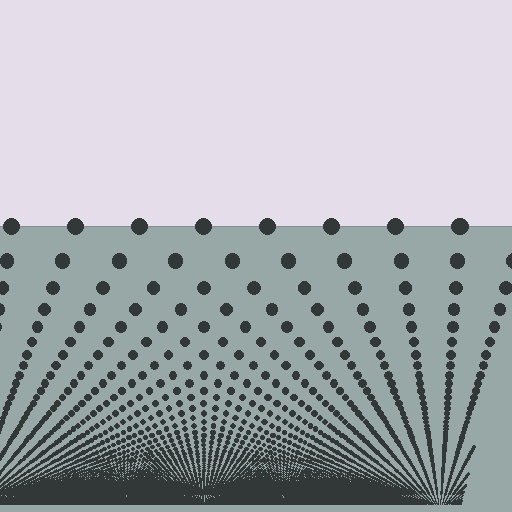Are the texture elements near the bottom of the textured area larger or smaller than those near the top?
Smaller. The gradient is inverted — elements near the bottom are smaller and denser.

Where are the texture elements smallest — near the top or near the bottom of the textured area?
Near the bottom.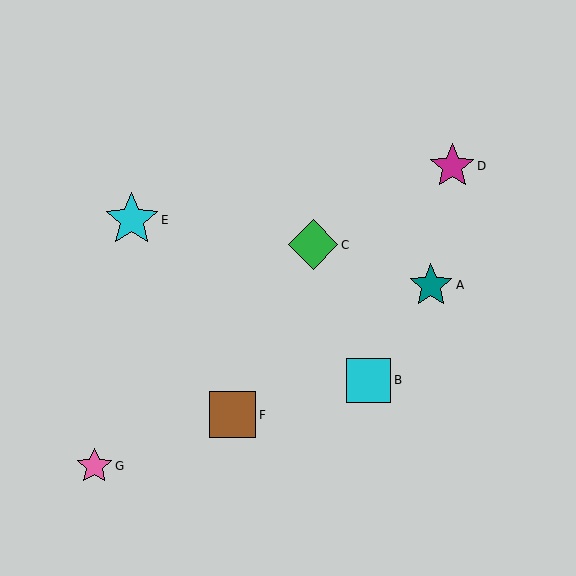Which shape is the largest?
The cyan star (labeled E) is the largest.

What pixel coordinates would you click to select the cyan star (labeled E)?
Click at (132, 220) to select the cyan star E.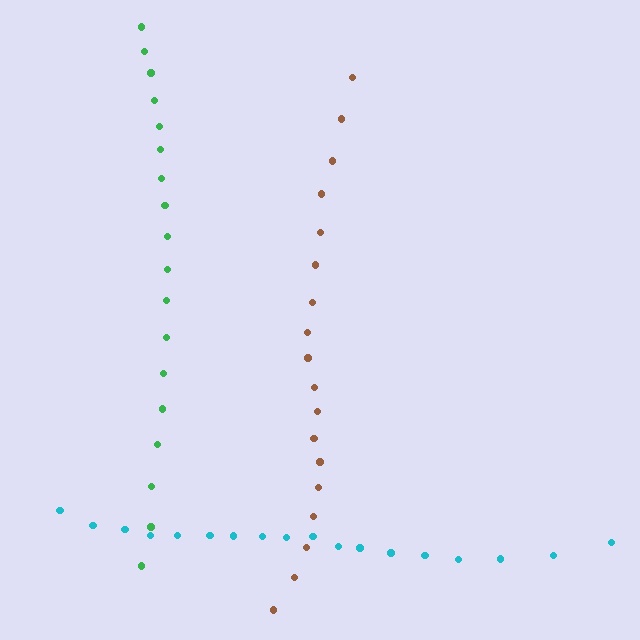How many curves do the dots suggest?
There are 3 distinct paths.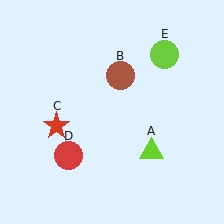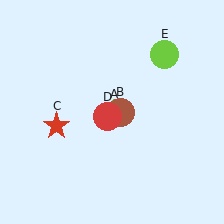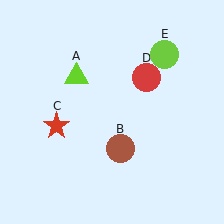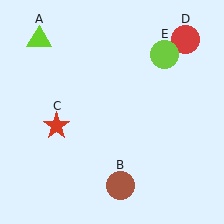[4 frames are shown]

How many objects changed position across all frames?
3 objects changed position: lime triangle (object A), brown circle (object B), red circle (object D).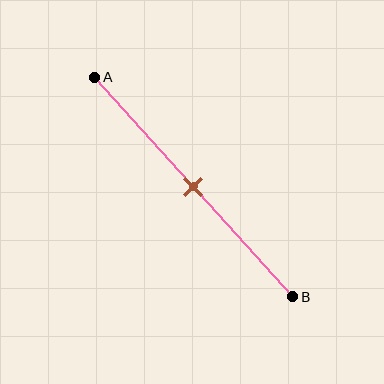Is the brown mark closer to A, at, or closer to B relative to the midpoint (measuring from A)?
The brown mark is approximately at the midpoint of segment AB.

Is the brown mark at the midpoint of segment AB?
Yes, the mark is approximately at the midpoint.